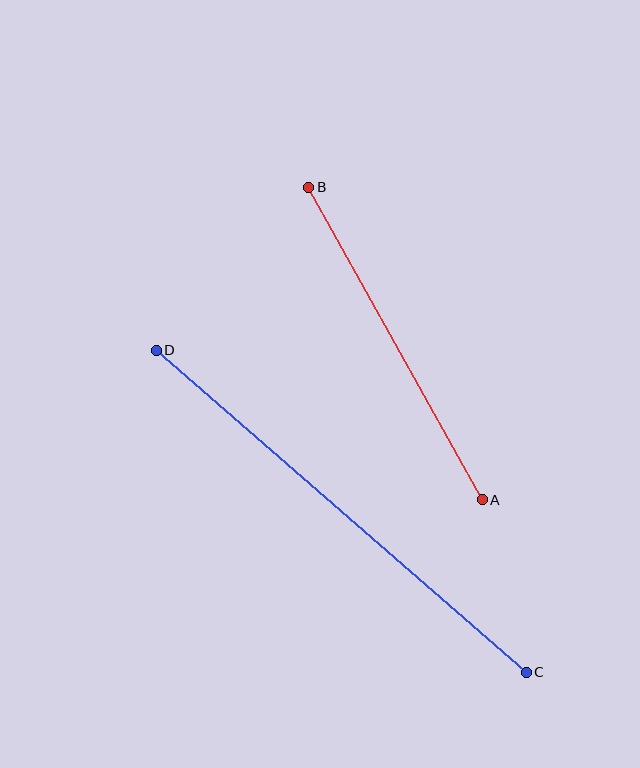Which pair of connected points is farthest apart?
Points C and D are farthest apart.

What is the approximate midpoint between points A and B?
The midpoint is at approximately (396, 343) pixels.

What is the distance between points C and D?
The distance is approximately 491 pixels.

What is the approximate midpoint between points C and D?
The midpoint is at approximately (341, 511) pixels.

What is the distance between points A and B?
The distance is approximately 358 pixels.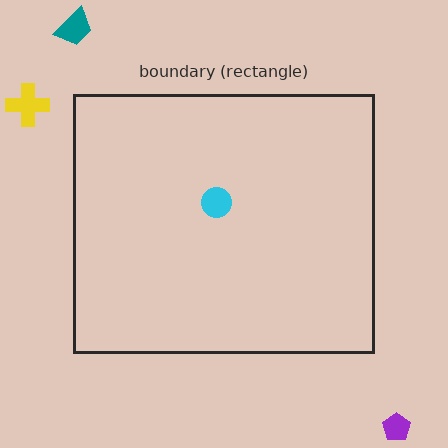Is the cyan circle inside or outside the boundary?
Inside.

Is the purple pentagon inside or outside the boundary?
Outside.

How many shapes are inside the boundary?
1 inside, 3 outside.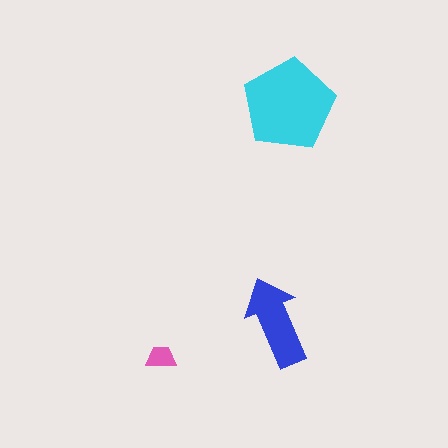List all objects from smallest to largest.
The pink trapezoid, the blue arrow, the cyan pentagon.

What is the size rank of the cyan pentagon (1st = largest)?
1st.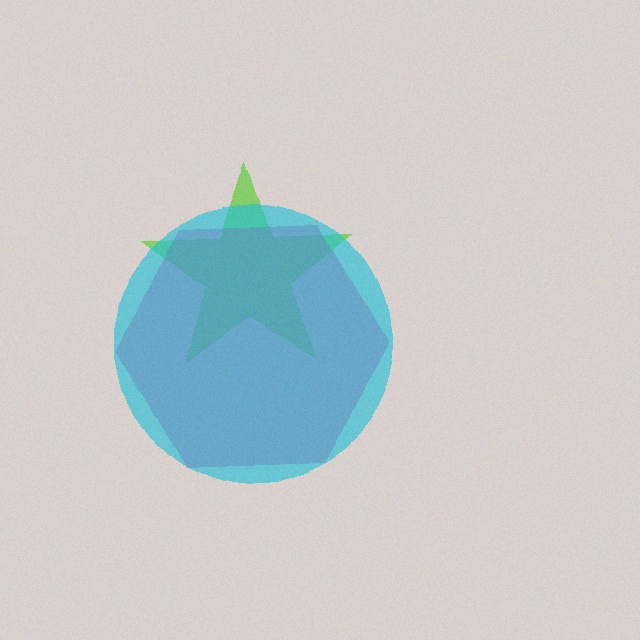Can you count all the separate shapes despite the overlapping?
Yes, there are 3 separate shapes.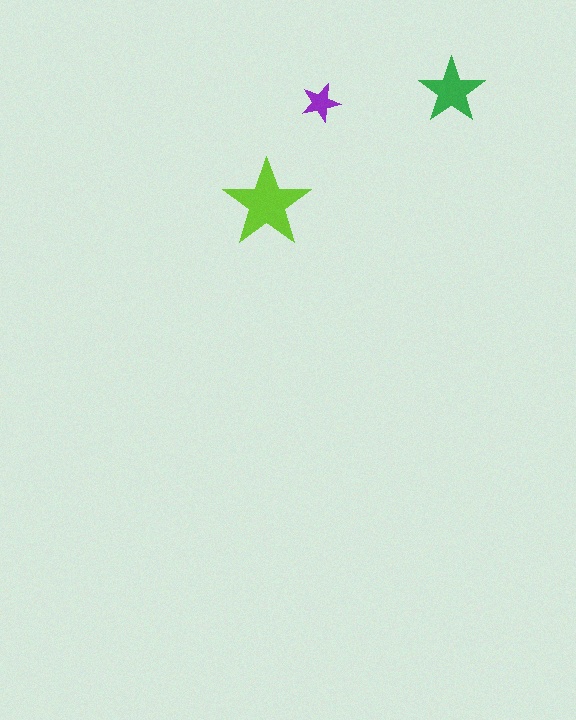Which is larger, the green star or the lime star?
The lime one.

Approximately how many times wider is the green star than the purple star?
About 1.5 times wider.